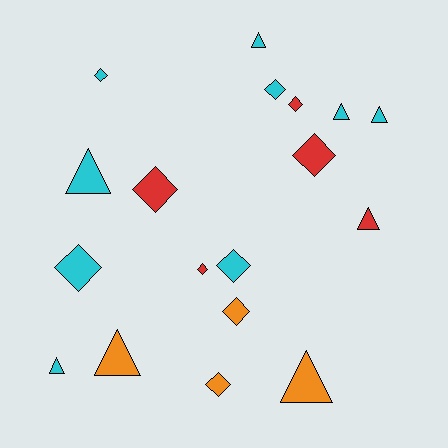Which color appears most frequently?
Cyan, with 9 objects.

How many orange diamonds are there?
There are 2 orange diamonds.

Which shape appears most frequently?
Diamond, with 10 objects.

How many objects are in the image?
There are 18 objects.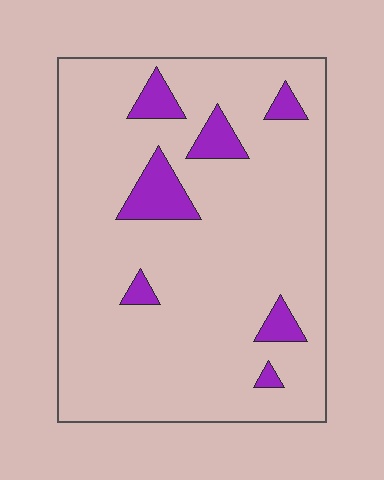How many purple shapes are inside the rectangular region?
7.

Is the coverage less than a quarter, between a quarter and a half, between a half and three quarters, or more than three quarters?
Less than a quarter.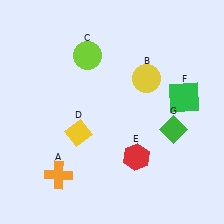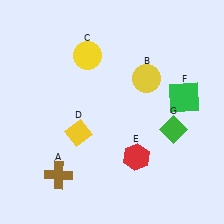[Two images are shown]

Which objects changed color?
A changed from orange to brown. C changed from lime to yellow.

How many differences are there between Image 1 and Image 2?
There are 2 differences between the two images.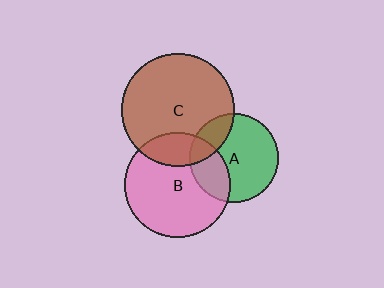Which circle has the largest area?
Circle C (brown).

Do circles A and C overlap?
Yes.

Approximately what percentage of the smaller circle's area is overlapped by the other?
Approximately 20%.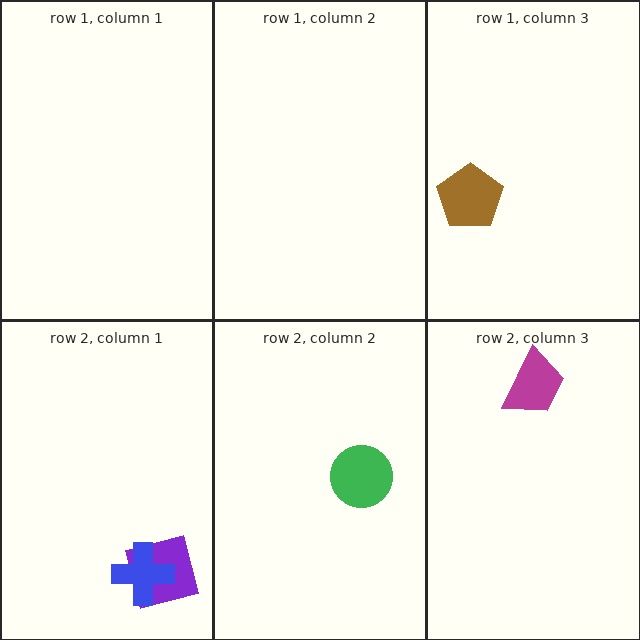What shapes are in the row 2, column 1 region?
The purple square, the blue cross.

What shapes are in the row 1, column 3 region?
The brown pentagon.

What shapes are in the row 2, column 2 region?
The green circle.